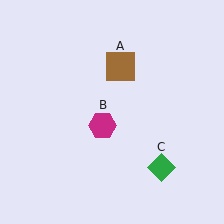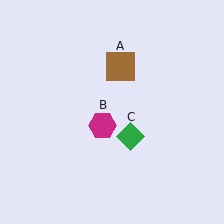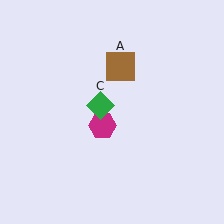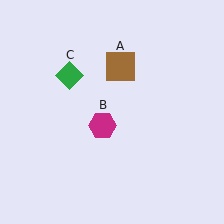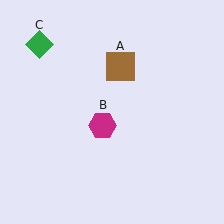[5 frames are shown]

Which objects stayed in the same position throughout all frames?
Brown square (object A) and magenta hexagon (object B) remained stationary.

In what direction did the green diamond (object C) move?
The green diamond (object C) moved up and to the left.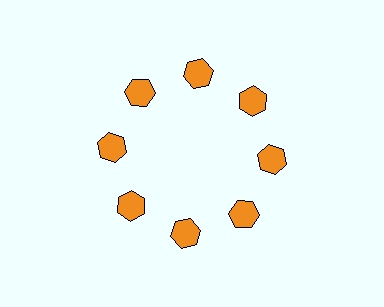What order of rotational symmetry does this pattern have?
This pattern has 8-fold rotational symmetry.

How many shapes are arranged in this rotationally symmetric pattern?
There are 8 shapes, arranged in 8 groups of 1.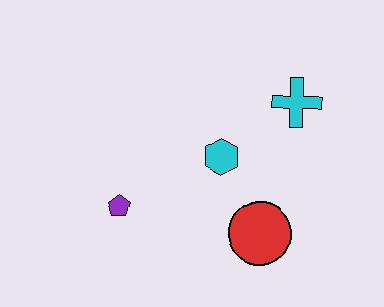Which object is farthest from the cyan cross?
The purple pentagon is farthest from the cyan cross.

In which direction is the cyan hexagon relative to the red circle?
The cyan hexagon is above the red circle.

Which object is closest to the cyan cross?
The cyan hexagon is closest to the cyan cross.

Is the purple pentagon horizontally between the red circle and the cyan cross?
No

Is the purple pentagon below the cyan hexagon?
Yes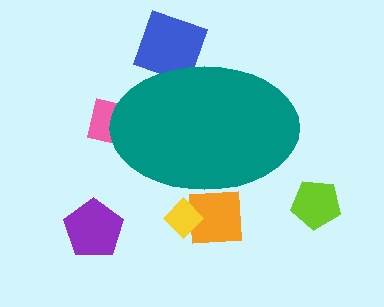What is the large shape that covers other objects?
A teal ellipse.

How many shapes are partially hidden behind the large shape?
4 shapes are partially hidden.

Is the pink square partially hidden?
Yes, the pink square is partially hidden behind the teal ellipse.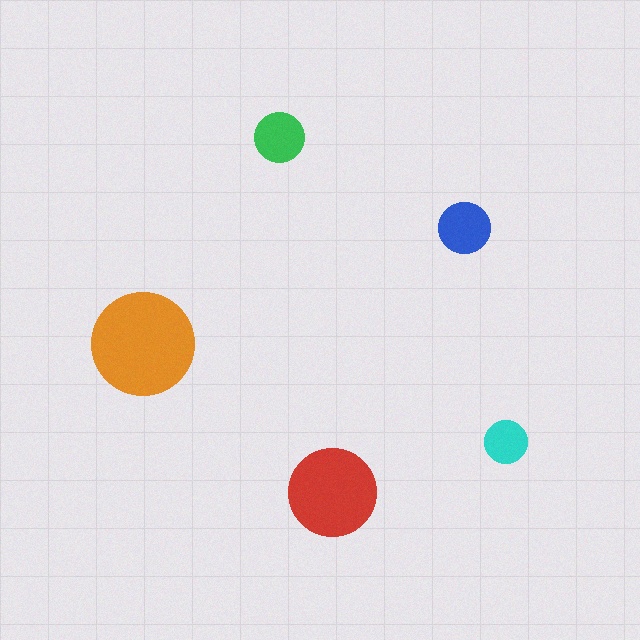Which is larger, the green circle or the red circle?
The red one.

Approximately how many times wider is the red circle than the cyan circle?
About 2 times wider.